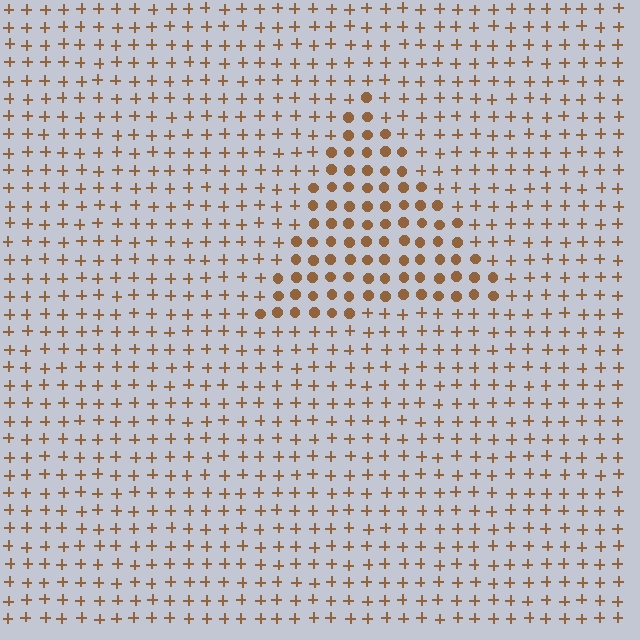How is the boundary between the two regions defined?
The boundary is defined by a change in element shape: circles inside vs. plus signs outside. All elements share the same color and spacing.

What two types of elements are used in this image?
The image uses circles inside the triangle region and plus signs outside it.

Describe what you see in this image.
The image is filled with small brown elements arranged in a uniform grid. A triangle-shaped region contains circles, while the surrounding area contains plus signs. The boundary is defined purely by the change in element shape.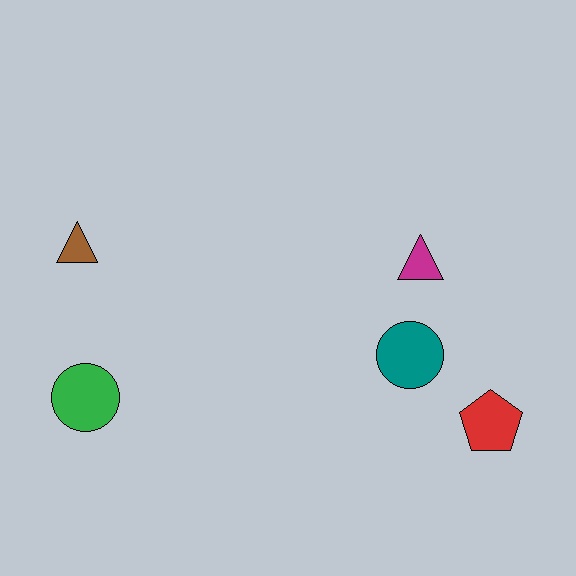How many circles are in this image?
There are 2 circles.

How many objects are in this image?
There are 5 objects.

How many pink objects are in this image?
There are no pink objects.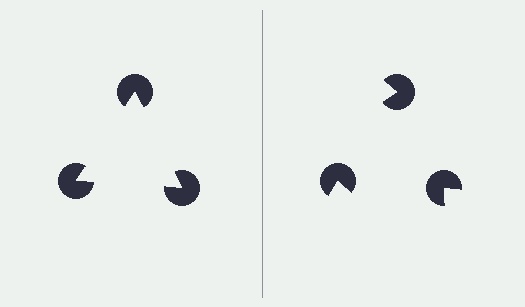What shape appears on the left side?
An illusory triangle.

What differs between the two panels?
The pac-man discs are positioned identically on both sides; only the wedge orientations differ. On the left they align to a triangle; on the right they are misaligned.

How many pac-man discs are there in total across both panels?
6 — 3 on each side.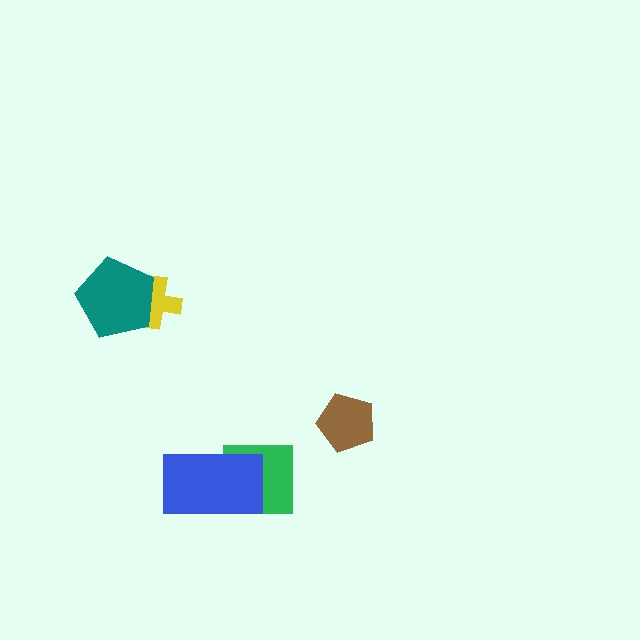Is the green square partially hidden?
Yes, it is partially covered by another shape.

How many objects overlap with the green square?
1 object overlaps with the green square.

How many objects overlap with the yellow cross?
1 object overlaps with the yellow cross.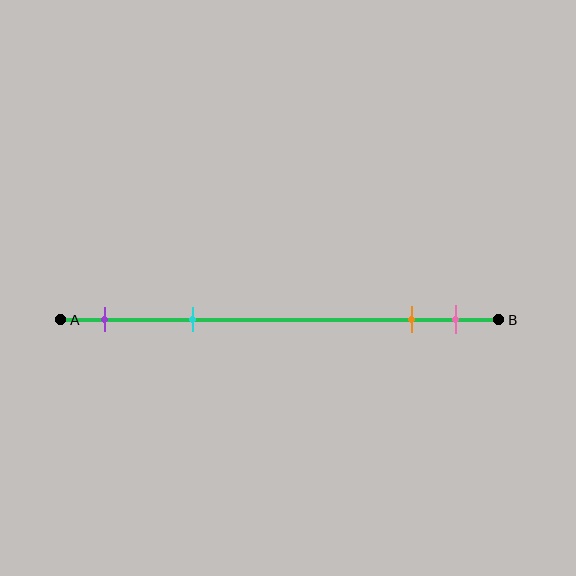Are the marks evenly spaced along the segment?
No, the marks are not evenly spaced.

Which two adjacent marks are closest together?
The orange and pink marks are the closest adjacent pair.